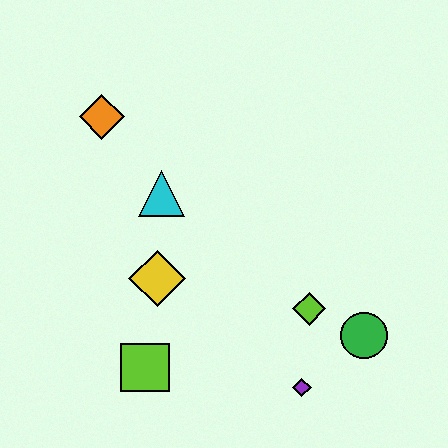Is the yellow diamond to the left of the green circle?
Yes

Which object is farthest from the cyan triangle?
The green circle is farthest from the cyan triangle.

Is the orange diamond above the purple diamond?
Yes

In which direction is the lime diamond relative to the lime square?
The lime diamond is to the right of the lime square.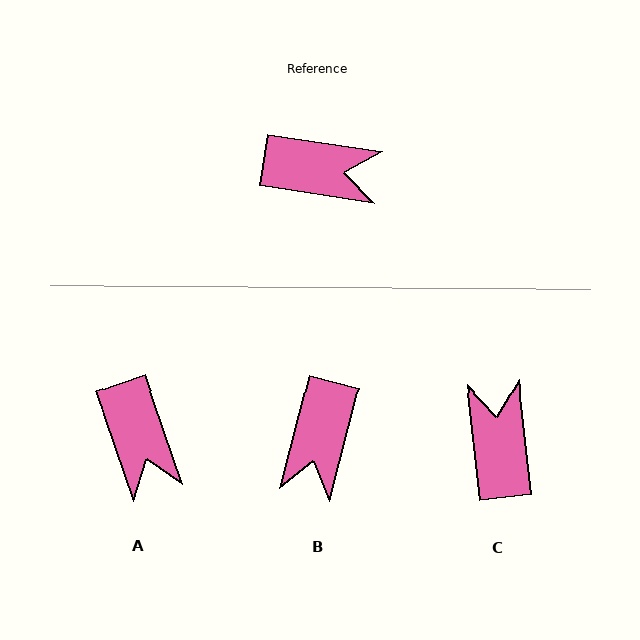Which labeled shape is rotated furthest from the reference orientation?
C, about 105 degrees away.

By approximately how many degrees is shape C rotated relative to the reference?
Approximately 105 degrees counter-clockwise.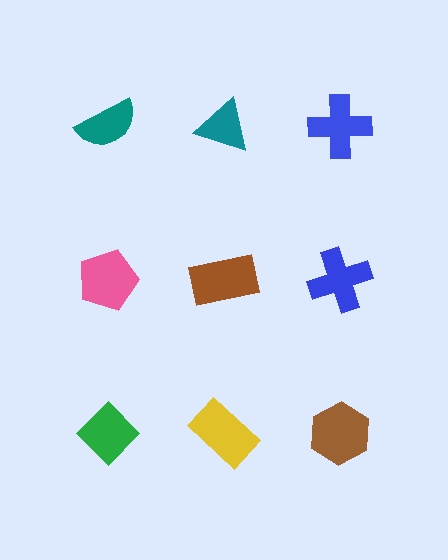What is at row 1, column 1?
A teal semicircle.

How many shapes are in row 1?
3 shapes.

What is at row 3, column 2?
A yellow rectangle.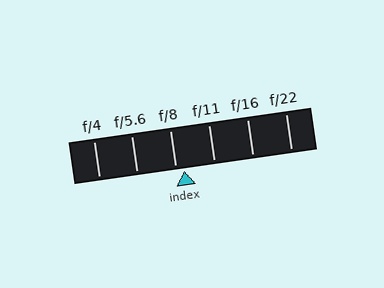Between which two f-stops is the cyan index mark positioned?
The index mark is between f/8 and f/11.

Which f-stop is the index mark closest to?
The index mark is closest to f/8.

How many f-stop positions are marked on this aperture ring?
There are 6 f-stop positions marked.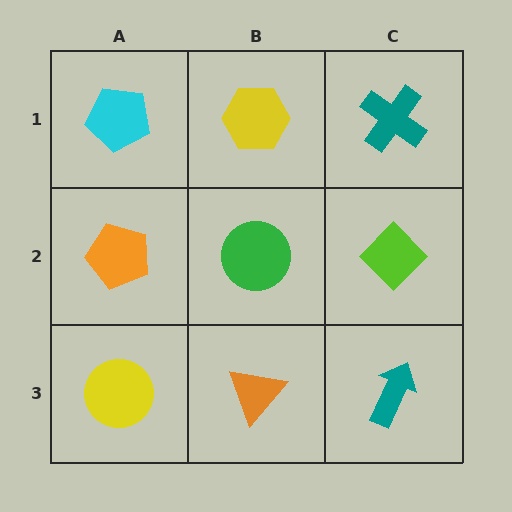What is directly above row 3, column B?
A green circle.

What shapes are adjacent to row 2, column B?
A yellow hexagon (row 1, column B), an orange triangle (row 3, column B), an orange pentagon (row 2, column A), a lime diamond (row 2, column C).